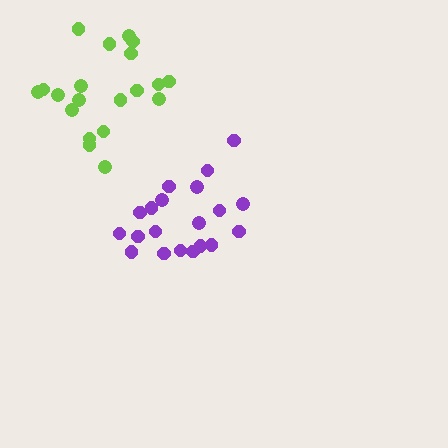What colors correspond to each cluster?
The clusters are colored: purple, lime.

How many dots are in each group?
Group 1: 20 dots, Group 2: 20 dots (40 total).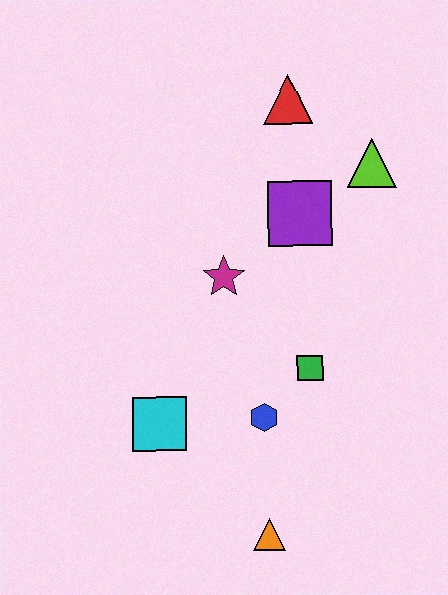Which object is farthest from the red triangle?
The orange triangle is farthest from the red triangle.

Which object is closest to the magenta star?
The purple square is closest to the magenta star.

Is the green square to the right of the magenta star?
Yes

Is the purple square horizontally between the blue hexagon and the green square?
Yes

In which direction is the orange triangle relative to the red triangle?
The orange triangle is below the red triangle.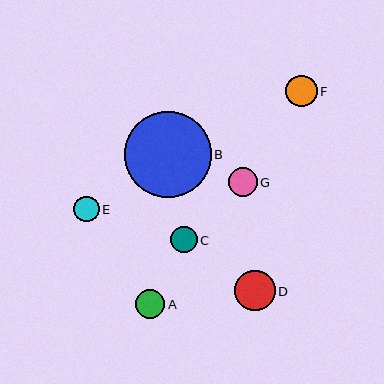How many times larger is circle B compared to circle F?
Circle B is approximately 2.7 times the size of circle F.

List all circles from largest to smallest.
From largest to smallest: B, D, F, A, G, C, E.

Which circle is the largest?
Circle B is the largest with a size of approximately 86 pixels.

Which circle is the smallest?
Circle E is the smallest with a size of approximately 26 pixels.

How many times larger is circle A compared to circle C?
Circle A is approximately 1.1 times the size of circle C.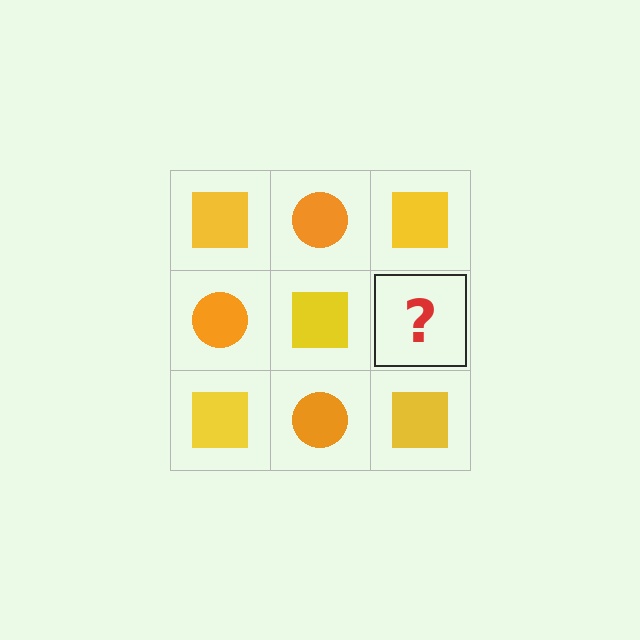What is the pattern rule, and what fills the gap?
The rule is that it alternates yellow square and orange circle in a checkerboard pattern. The gap should be filled with an orange circle.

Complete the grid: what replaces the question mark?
The question mark should be replaced with an orange circle.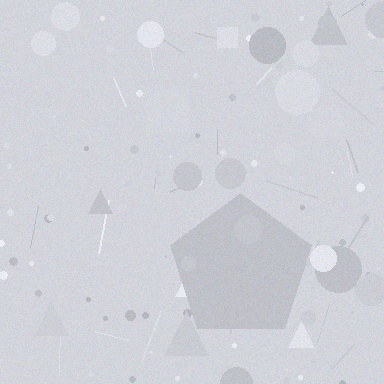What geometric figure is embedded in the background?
A pentagon is embedded in the background.